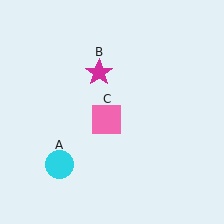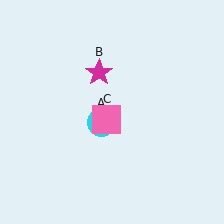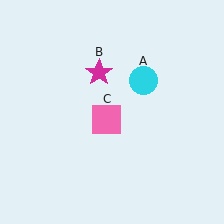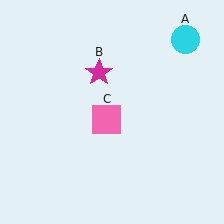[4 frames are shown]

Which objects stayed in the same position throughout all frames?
Magenta star (object B) and pink square (object C) remained stationary.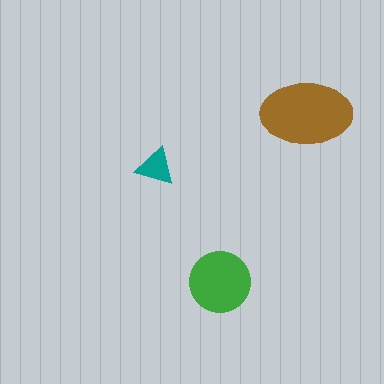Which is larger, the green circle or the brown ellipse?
The brown ellipse.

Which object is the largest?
The brown ellipse.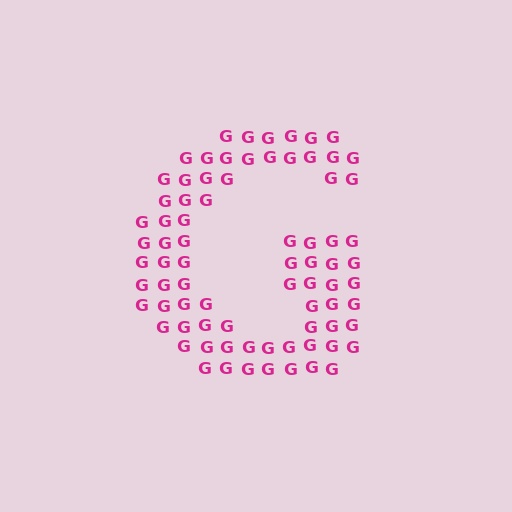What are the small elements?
The small elements are letter G's.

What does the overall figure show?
The overall figure shows the letter G.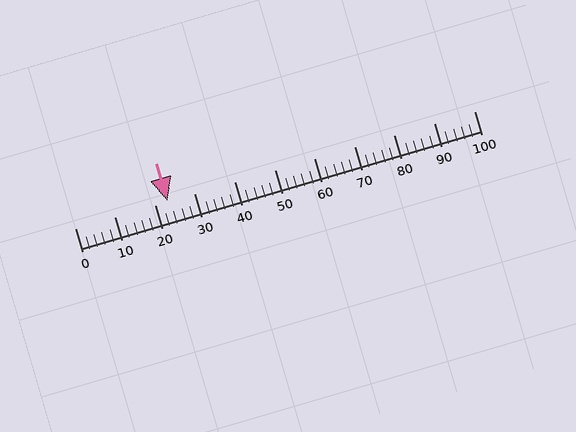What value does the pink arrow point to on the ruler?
The pink arrow points to approximately 23.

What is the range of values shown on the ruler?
The ruler shows values from 0 to 100.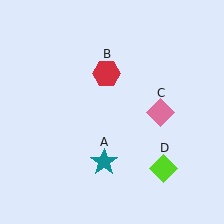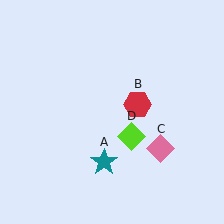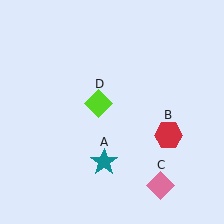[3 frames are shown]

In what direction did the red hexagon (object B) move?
The red hexagon (object B) moved down and to the right.